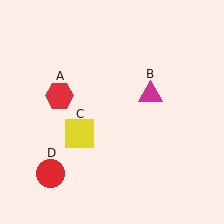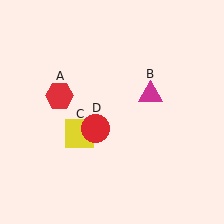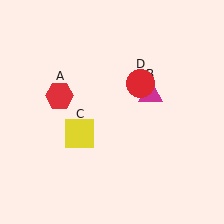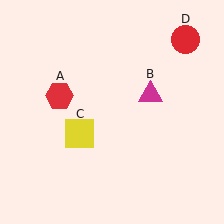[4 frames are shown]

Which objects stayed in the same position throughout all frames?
Red hexagon (object A) and magenta triangle (object B) and yellow square (object C) remained stationary.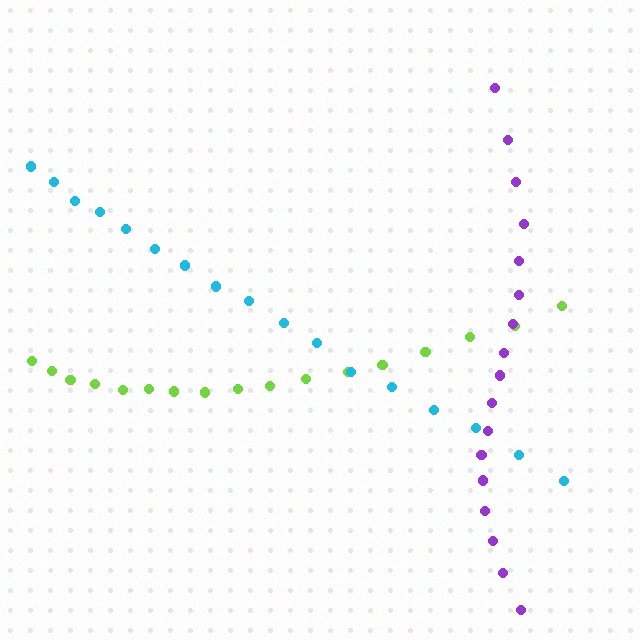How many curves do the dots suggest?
There are 3 distinct paths.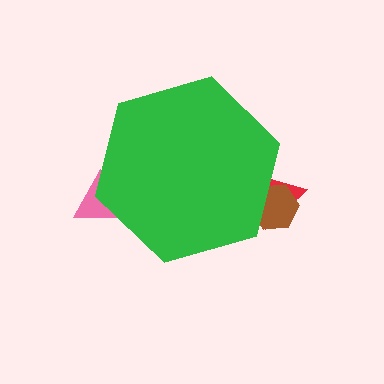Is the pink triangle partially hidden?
Yes, the pink triangle is partially hidden behind the green hexagon.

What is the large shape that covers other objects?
A green hexagon.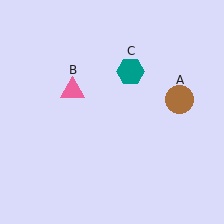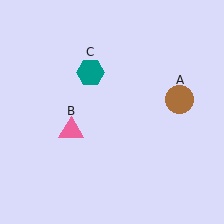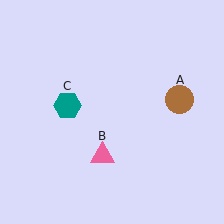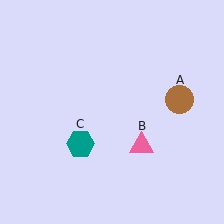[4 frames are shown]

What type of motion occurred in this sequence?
The pink triangle (object B), teal hexagon (object C) rotated counterclockwise around the center of the scene.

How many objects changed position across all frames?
2 objects changed position: pink triangle (object B), teal hexagon (object C).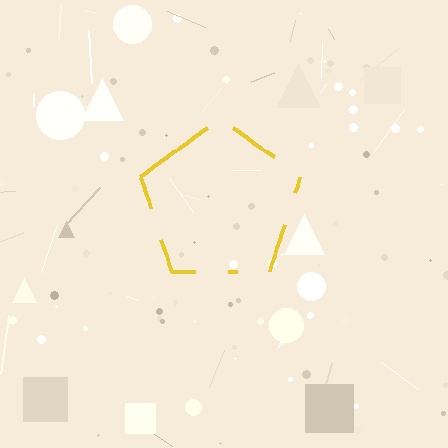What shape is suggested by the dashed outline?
The dashed outline suggests a pentagon.